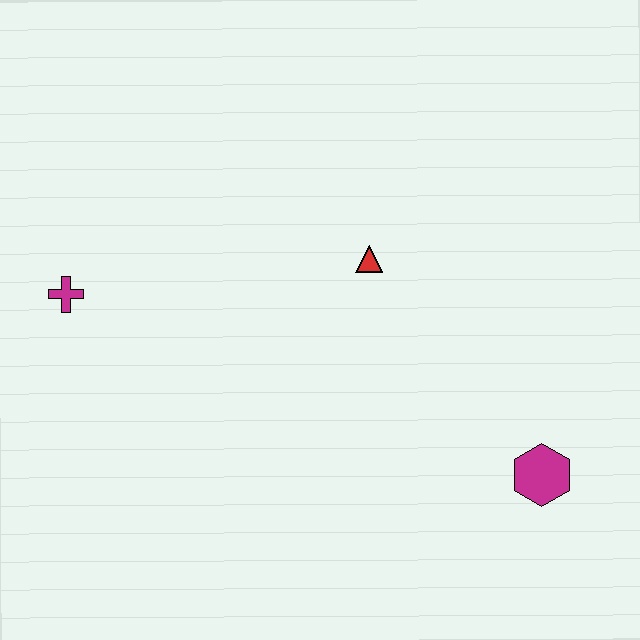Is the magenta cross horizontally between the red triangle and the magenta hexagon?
No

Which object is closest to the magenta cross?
The red triangle is closest to the magenta cross.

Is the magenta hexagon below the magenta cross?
Yes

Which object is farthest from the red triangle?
The magenta cross is farthest from the red triangle.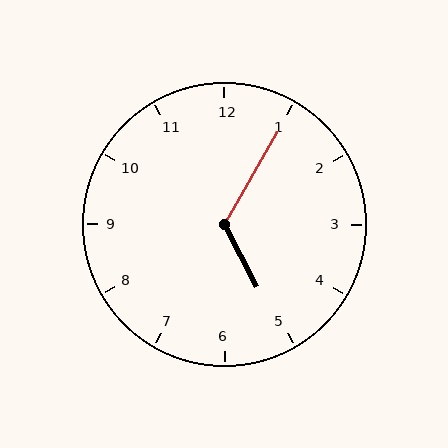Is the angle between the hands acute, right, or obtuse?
It is obtuse.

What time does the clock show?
5:05.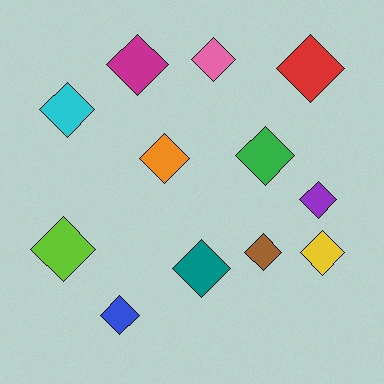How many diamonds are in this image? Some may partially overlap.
There are 12 diamonds.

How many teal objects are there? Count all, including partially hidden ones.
There is 1 teal object.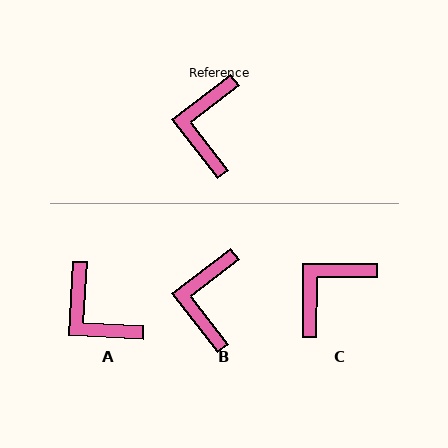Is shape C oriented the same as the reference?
No, it is off by about 38 degrees.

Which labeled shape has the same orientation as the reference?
B.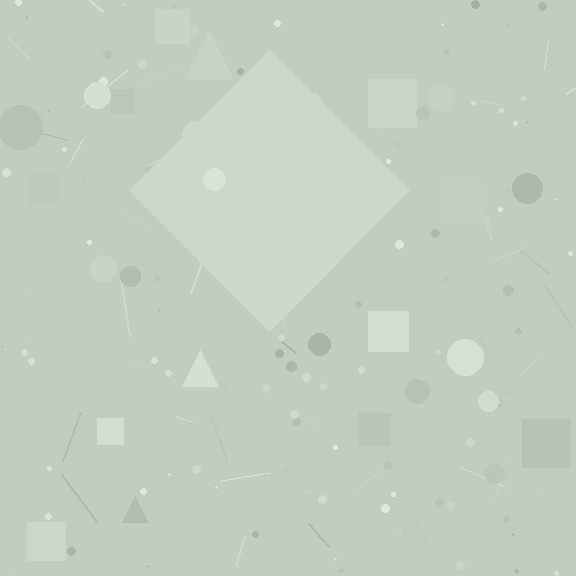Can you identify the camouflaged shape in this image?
The camouflaged shape is a diamond.